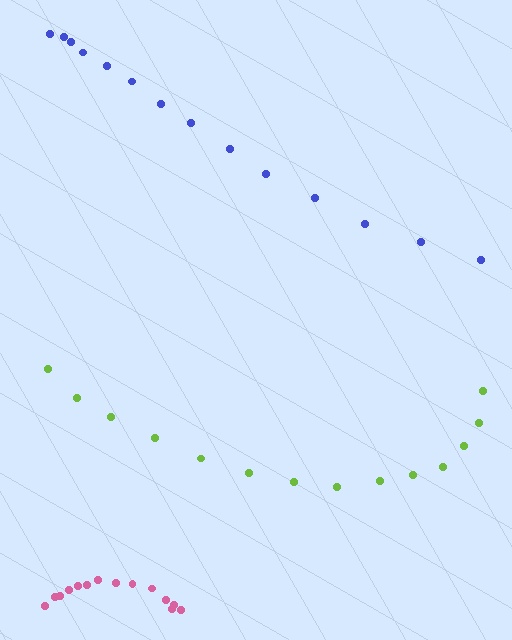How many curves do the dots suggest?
There are 3 distinct paths.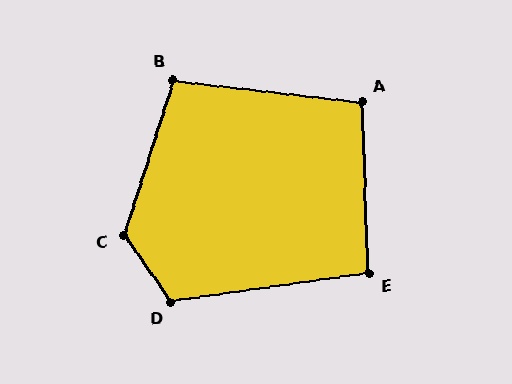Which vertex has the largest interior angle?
C, at approximately 127 degrees.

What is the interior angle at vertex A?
Approximately 99 degrees (obtuse).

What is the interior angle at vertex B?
Approximately 101 degrees (obtuse).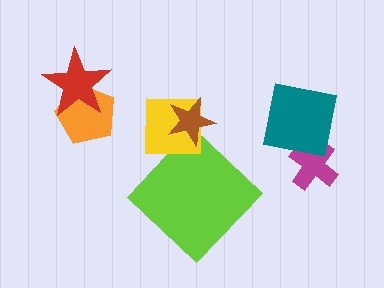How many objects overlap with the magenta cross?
1 object overlaps with the magenta cross.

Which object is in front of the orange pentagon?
The red star is in front of the orange pentagon.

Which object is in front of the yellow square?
The brown star is in front of the yellow square.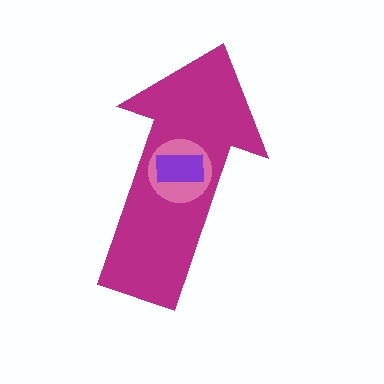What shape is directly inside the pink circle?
The purple rectangle.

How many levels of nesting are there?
3.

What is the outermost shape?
The magenta arrow.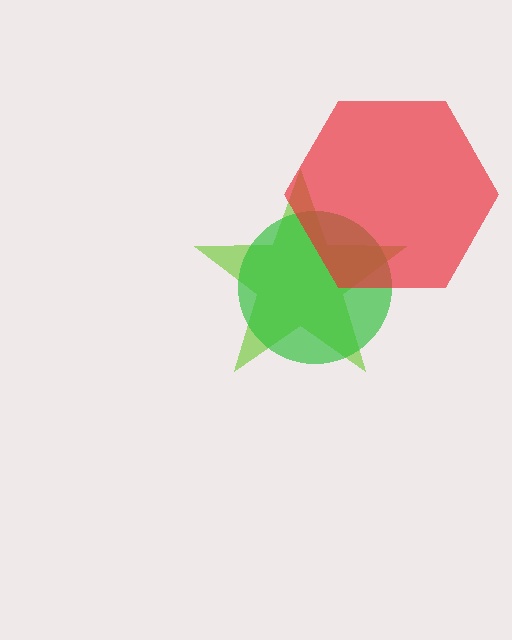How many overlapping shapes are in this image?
There are 3 overlapping shapes in the image.